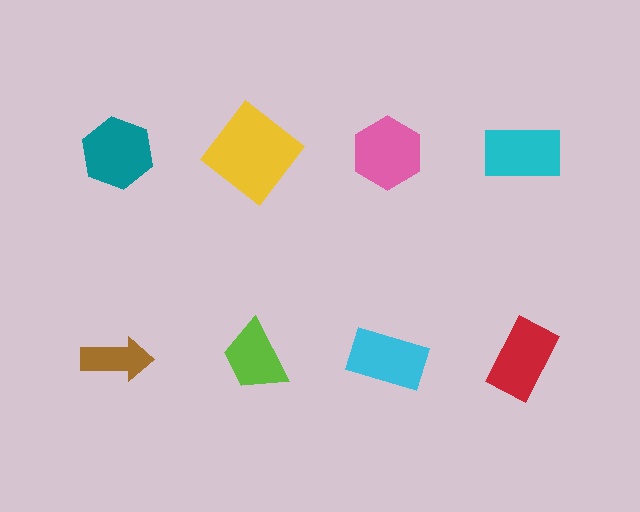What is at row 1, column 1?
A teal hexagon.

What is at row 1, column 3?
A pink hexagon.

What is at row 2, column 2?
A lime trapezoid.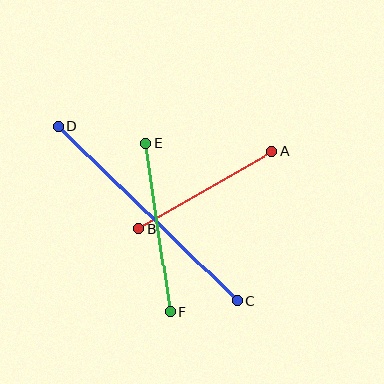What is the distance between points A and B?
The distance is approximately 154 pixels.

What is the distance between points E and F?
The distance is approximately 170 pixels.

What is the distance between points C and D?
The distance is approximately 250 pixels.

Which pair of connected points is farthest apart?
Points C and D are farthest apart.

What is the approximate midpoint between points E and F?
The midpoint is at approximately (158, 228) pixels.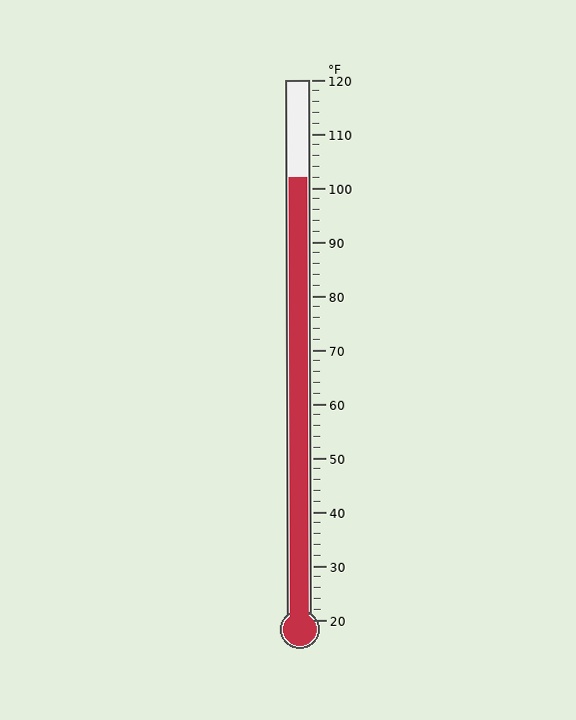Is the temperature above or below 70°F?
The temperature is above 70°F.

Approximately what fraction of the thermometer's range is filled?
The thermometer is filled to approximately 80% of its range.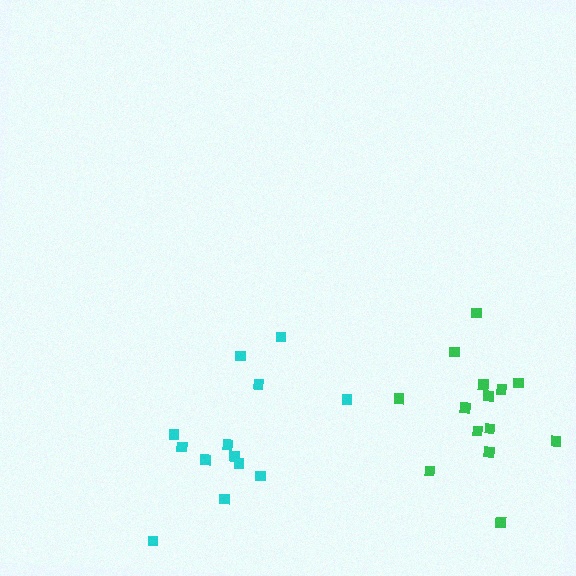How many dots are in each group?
Group 1: 13 dots, Group 2: 14 dots (27 total).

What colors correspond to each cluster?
The clusters are colored: cyan, green.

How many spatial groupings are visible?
There are 2 spatial groupings.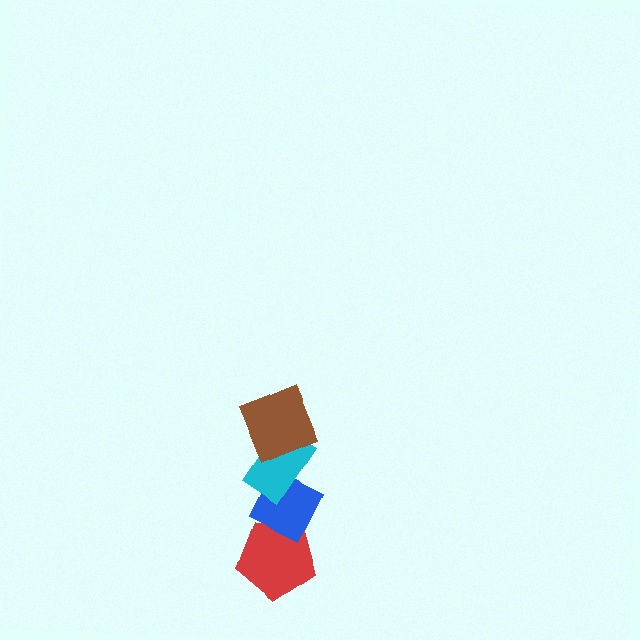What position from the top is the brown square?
The brown square is 1st from the top.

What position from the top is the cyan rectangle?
The cyan rectangle is 2nd from the top.